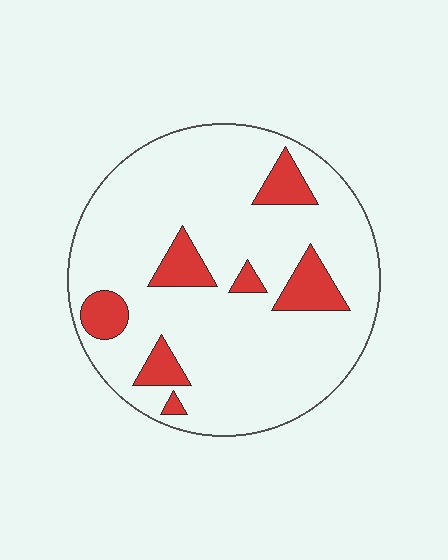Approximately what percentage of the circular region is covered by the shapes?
Approximately 15%.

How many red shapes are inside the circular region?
7.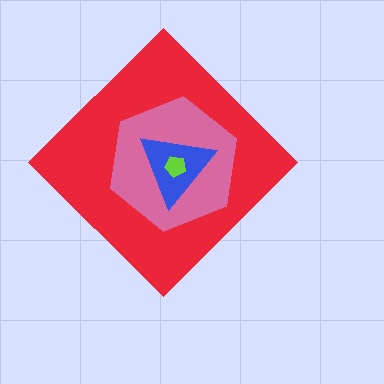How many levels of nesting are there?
4.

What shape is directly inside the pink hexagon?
The blue triangle.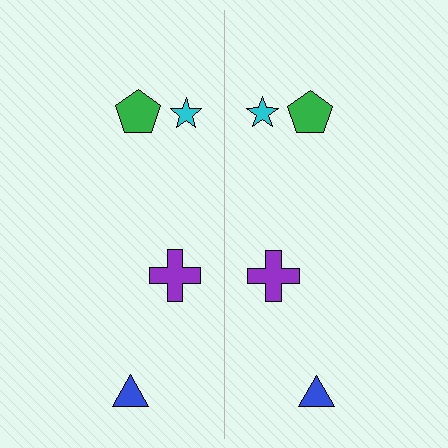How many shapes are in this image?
There are 8 shapes in this image.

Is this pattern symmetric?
Yes, this pattern has bilateral (reflection) symmetry.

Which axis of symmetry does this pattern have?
The pattern has a vertical axis of symmetry running through the center of the image.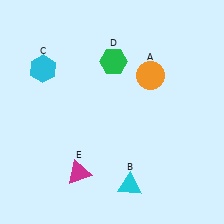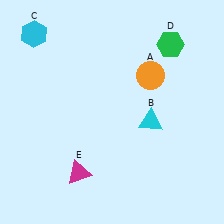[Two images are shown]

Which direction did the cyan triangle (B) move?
The cyan triangle (B) moved up.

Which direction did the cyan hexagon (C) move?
The cyan hexagon (C) moved up.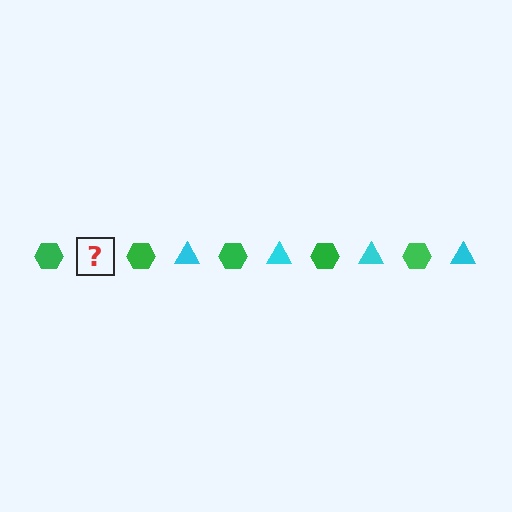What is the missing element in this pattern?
The missing element is a cyan triangle.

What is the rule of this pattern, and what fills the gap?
The rule is that the pattern alternates between green hexagon and cyan triangle. The gap should be filled with a cyan triangle.